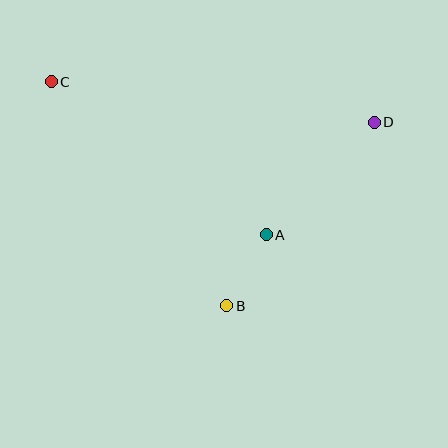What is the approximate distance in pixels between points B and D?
The distance between B and D is approximately 236 pixels.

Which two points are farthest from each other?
Points C and D are farthest from each other.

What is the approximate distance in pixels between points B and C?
The distance between B and C is approximately 285 pixels.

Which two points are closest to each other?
Points A and B are closest to each other.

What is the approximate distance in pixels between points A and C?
The distance between A and C is approximately 264 pixels.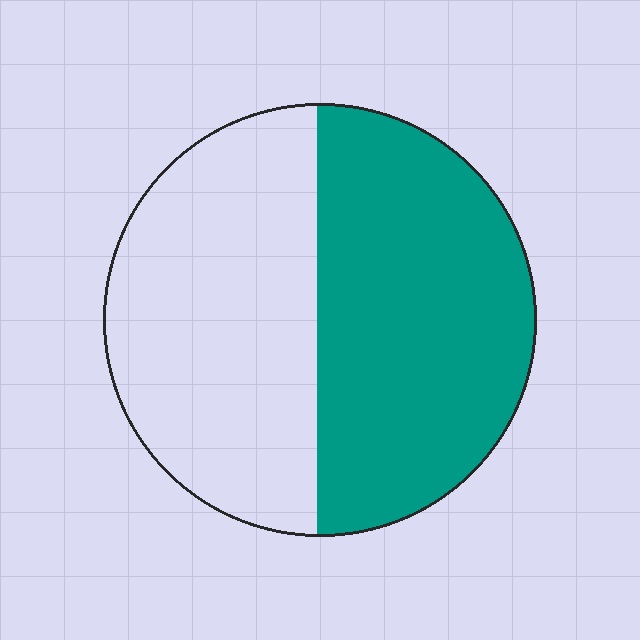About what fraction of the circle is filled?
About one half (1/2).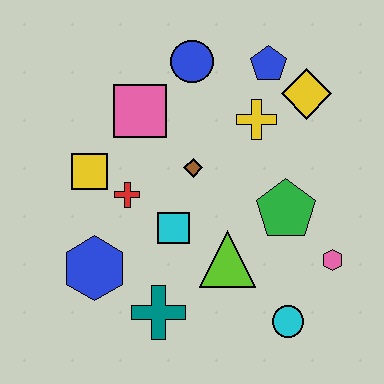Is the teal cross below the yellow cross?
Yes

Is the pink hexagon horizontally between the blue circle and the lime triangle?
No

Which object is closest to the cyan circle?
The pink hexagon is closest to the cyan circle.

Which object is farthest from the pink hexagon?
The yellow square is farthest from the pink hexagon.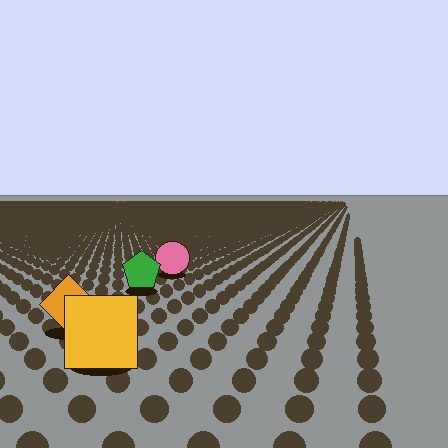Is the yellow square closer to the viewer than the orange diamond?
Yes. The yellow square is closer — you can tell from the texture gradient: the ground texture is coarser near it.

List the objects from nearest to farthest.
From nearest to farthest: the yellow square, the orange diamond, the green pentagon, the pink circle.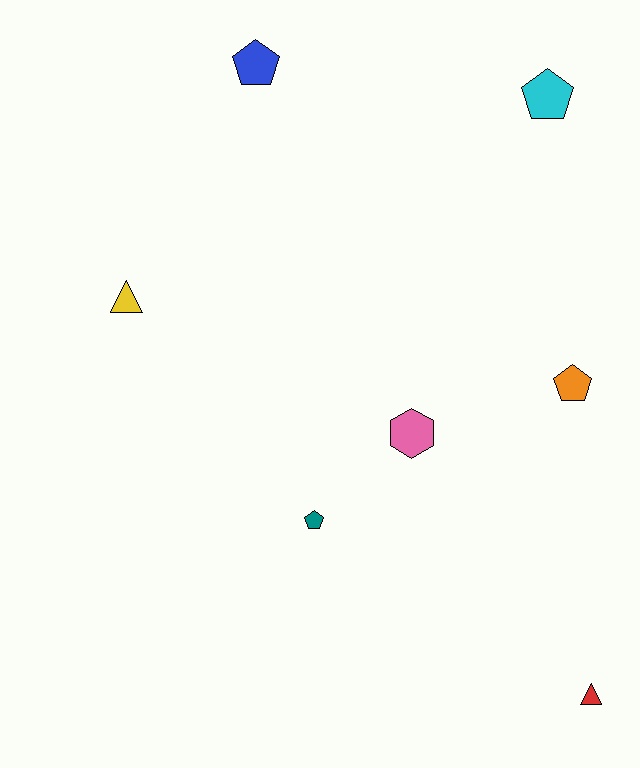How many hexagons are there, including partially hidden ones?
There is 1 hexagon.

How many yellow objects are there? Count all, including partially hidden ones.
There is 1 yellow object.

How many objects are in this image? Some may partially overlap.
There are 7 objects.